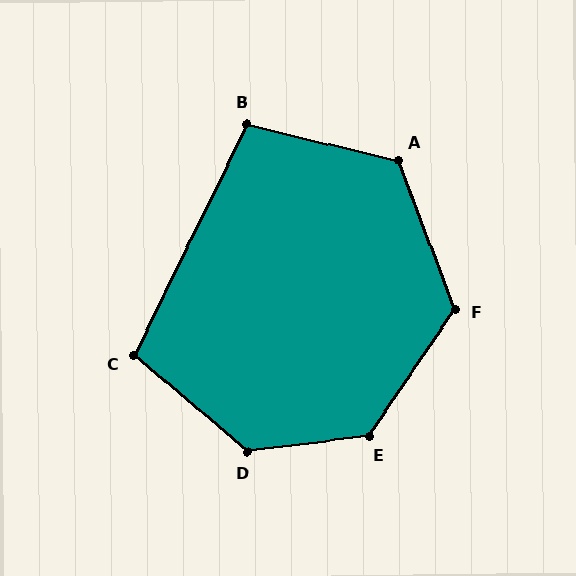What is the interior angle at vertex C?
Approximately 104 degrees (obtuse).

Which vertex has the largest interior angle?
D, at approximately 133 degrees.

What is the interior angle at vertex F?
Approximately 125 degrees (obtuse).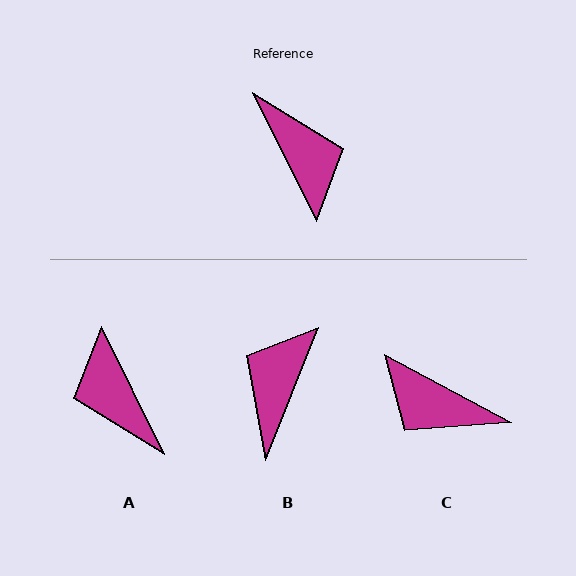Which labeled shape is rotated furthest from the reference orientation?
A, about 179 degrees away.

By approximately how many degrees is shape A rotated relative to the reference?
Approximately 179 degrees counter-clockwise.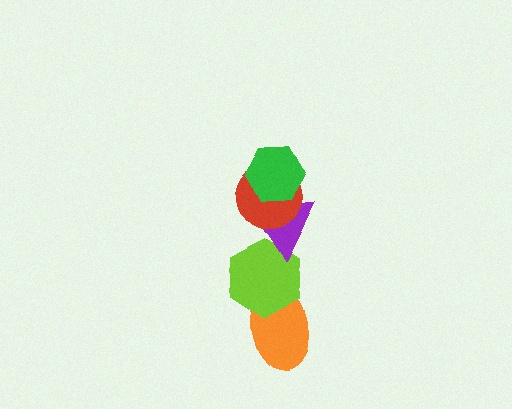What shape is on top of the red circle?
The green hexagon is on top of the red circle.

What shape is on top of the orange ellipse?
The lime hexagon is on top of the orange ellipse.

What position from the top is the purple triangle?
The purple triangle is 3rd from the top.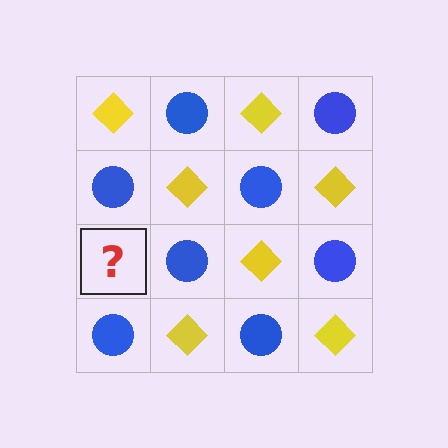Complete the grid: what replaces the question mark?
The question mark should be replaced with a yellow diamond.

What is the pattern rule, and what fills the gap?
The rule is that it alternates yellow diamond and blue circle in a checkerboard pattern. The gap should be filled with a yellow diamond.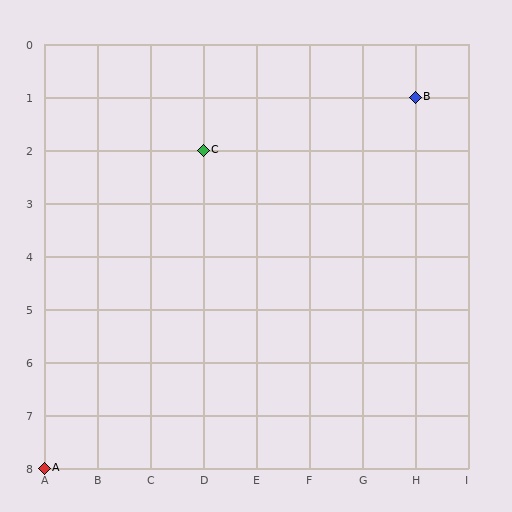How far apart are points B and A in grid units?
Points B and A are 7 columns and 7 rows apart (about 9.9 grid units diagonally).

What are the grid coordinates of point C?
Point C is at grid coordinates (D, 2).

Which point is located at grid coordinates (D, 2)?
Point C is at (D, 2).